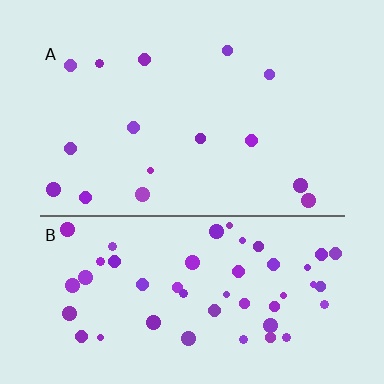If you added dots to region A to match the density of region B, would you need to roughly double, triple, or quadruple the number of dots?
Approximately triple.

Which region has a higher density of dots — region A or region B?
B (the bottom).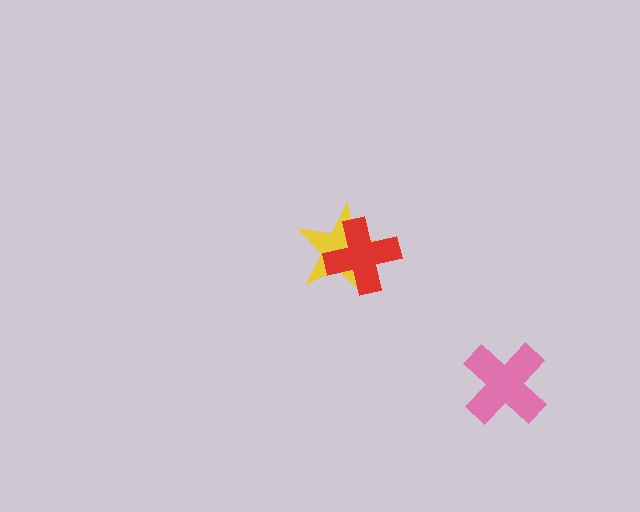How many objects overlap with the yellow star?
1 object overlaps with the yellow star.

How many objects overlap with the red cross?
1 object overlaps with the red cross.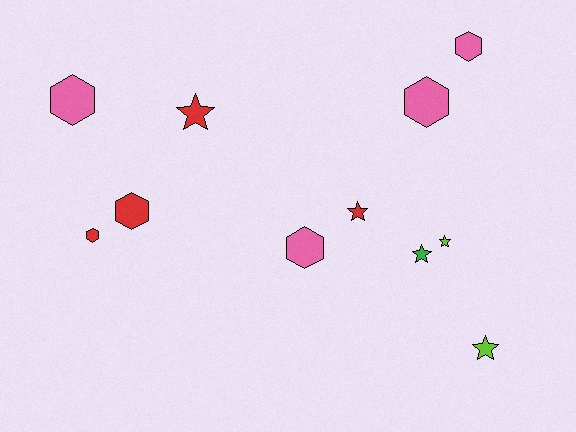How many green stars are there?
There is 1 green star.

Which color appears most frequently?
Red, with 4 objects.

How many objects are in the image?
There are 11 objects.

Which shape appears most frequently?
Hexagon, with 6 objects.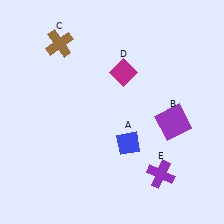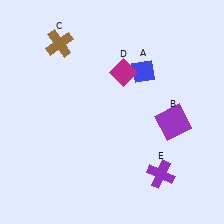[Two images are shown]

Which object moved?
The blue diamond (A) moved up.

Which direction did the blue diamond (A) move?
The blue diamond (A) moved up.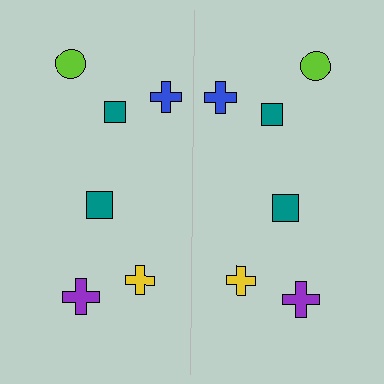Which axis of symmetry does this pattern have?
The pattern has a vertical axis of symmetry running through the center of the image.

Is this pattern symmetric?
Yes, this pattern has bilateral (reflection) symmetry.